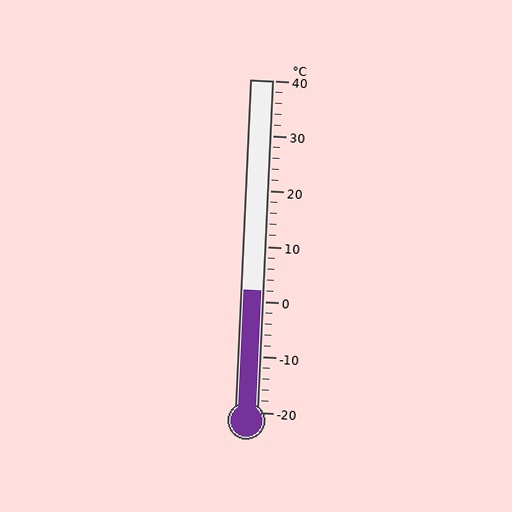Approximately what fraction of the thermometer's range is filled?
The thermometer is filled to approximately 35% of its range.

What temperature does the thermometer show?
The thermometer shows approximately 2°C.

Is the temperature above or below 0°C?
The temperature is above 0°C.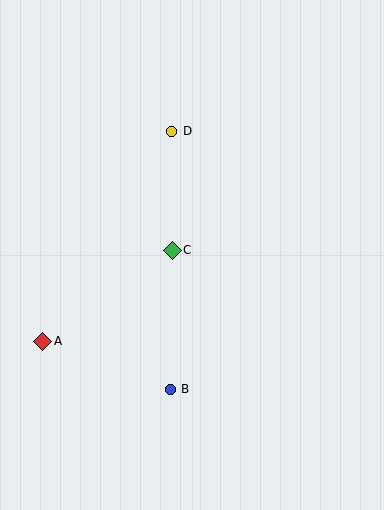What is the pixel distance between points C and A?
The distance between C and A is 158 pixels.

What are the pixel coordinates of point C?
Point C is at (172, 250).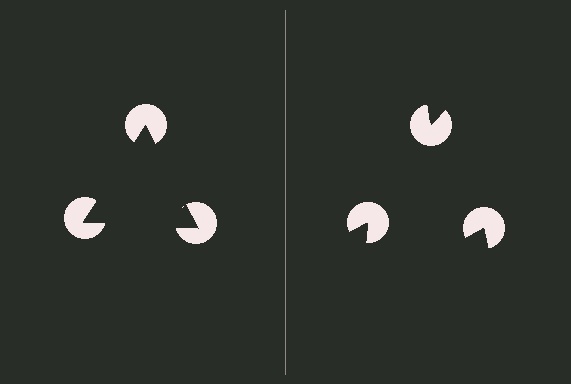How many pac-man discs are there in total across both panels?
6 — 3 on each side.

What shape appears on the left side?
An illusory triangle.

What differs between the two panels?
The pac-man discs are positioned identically on both sides; only the wedge orientations differ. On the left they align to a triangle; on the right they are misaligned.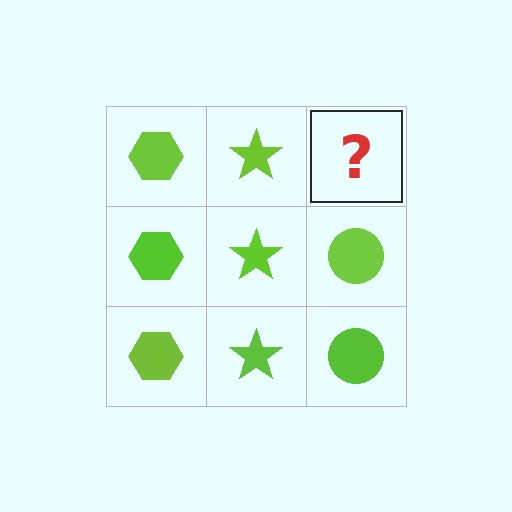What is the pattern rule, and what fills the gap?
The rule is that each column has a consistent shape. The gap should be filled with a lime circle.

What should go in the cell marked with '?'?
The missing cell should contain a lime circle.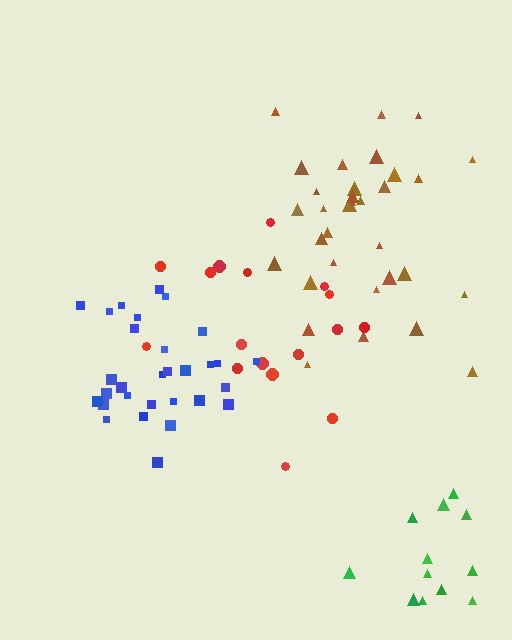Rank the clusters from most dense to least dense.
blue, brown, green, red.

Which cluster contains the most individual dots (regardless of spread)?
Brown (33).